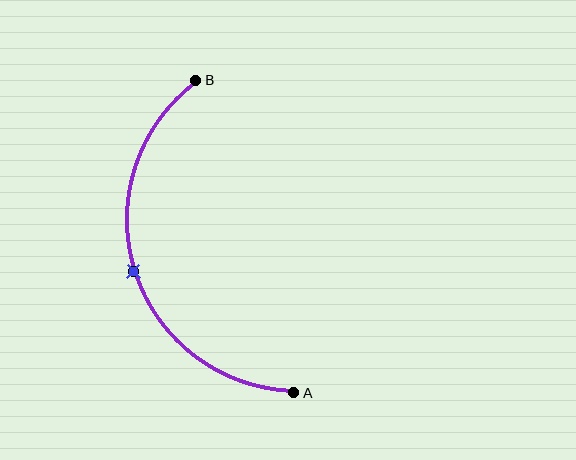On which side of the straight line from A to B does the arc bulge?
The arc bulges to the left of the straight line connecting A and B.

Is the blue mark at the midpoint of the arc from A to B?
Yes. The blue mark lies on the arc at equal arc-length from both A and B — it is the arc midpoint.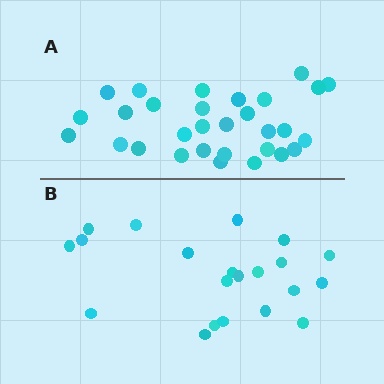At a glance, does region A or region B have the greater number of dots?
Region A (the top region) has more dots.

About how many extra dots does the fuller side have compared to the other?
Region A has roughly 8 or so more dots than region B.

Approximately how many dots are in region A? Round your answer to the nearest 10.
About 30 dots.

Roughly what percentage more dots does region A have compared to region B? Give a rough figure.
About 45% more.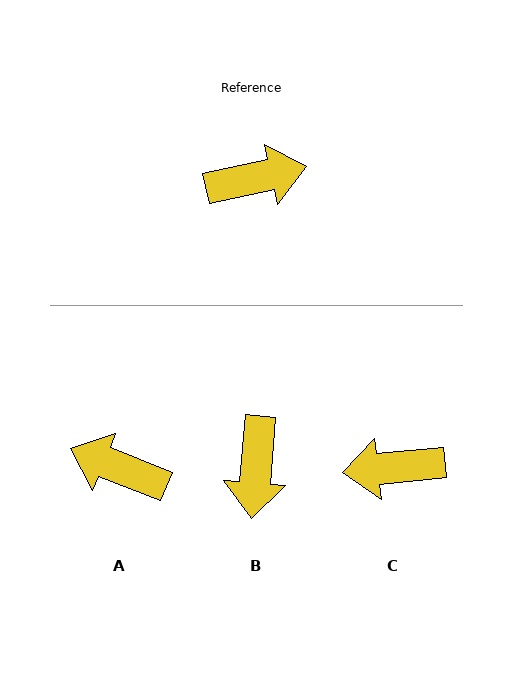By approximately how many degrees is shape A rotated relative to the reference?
Approximately 146 degrees counter-clockwise.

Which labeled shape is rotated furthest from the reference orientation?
C, about 173 degrees away.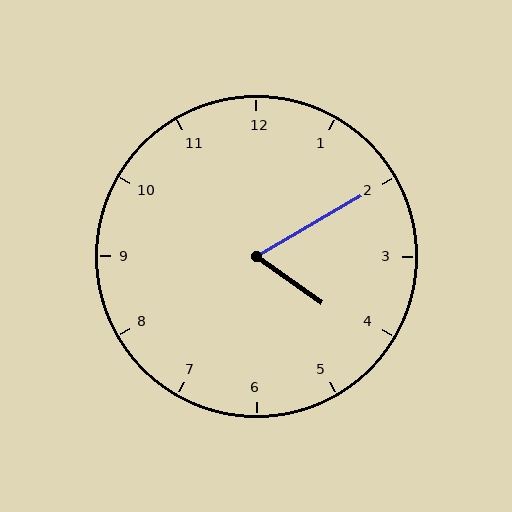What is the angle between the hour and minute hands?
Approximately 65 degrees.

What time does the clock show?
4:10.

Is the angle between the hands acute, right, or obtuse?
It is acute.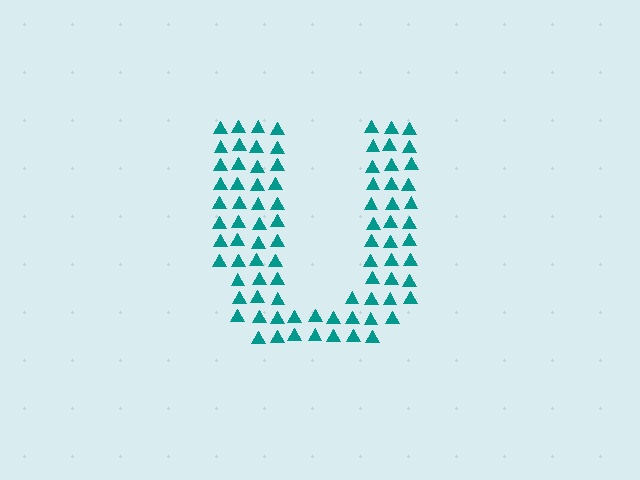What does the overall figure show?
The overall figure shows the letter U.